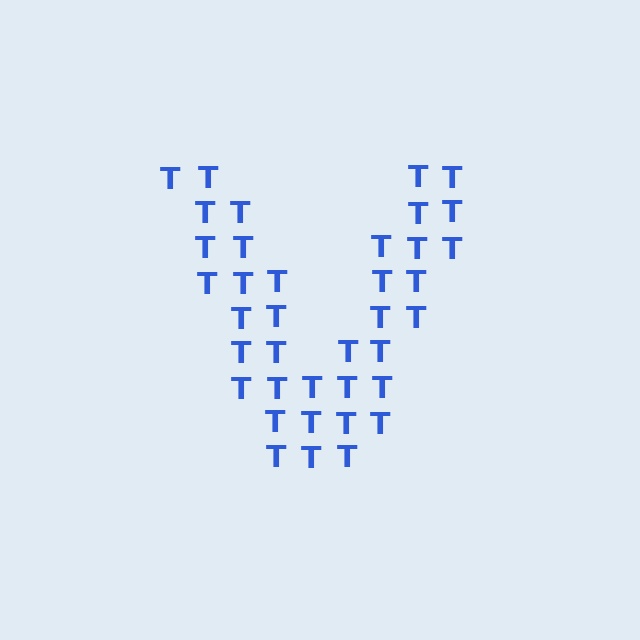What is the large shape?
The large shape is the letter V.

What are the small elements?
The small elements are letter T's.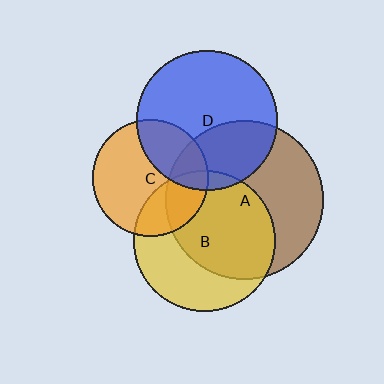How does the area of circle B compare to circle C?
Approximately 1.5 times.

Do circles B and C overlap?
Yes.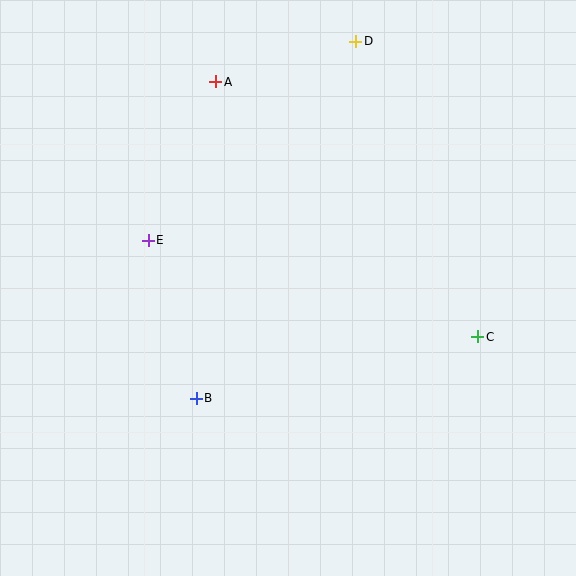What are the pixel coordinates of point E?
Point E is at (148, 240).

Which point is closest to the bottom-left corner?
Point B is closest to the bottom-left corner.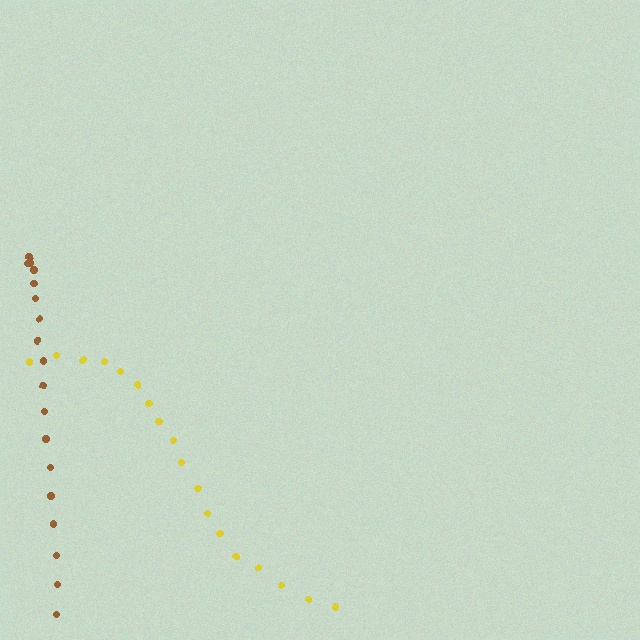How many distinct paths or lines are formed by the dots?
There are 2 distinct paths.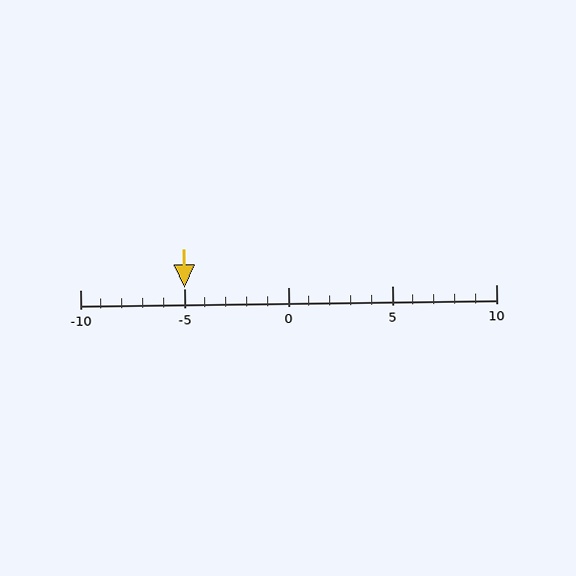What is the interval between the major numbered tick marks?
The major tick marks are spaced 5 units apart.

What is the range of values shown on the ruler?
The ruler shows values from -10 to 10.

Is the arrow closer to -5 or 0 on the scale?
The arrow is closer to -5.